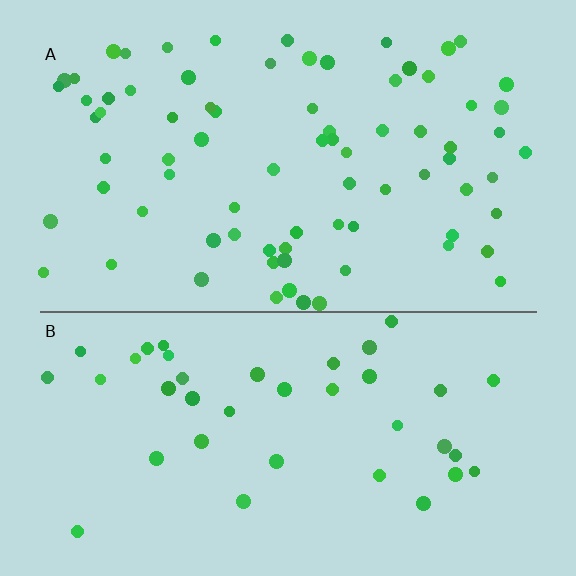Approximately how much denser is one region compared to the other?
Approximately 2.0× — region A over region B.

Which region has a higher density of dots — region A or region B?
A (the top).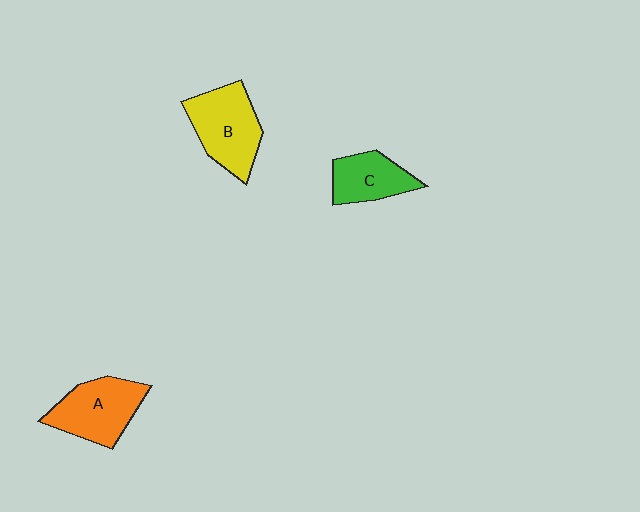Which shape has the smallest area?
Shape C (green).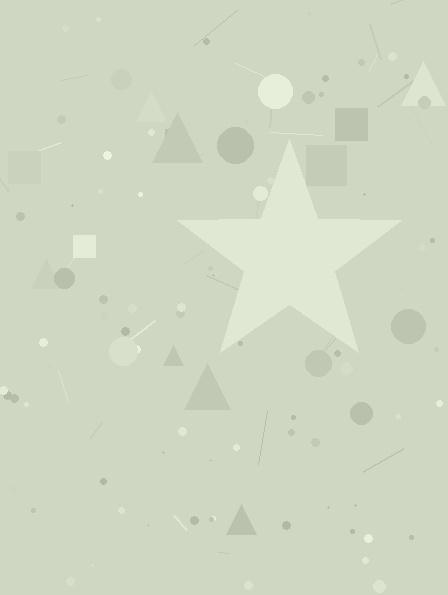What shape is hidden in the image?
A star is hidden in the image.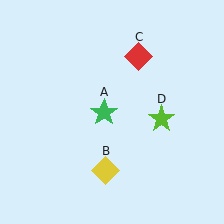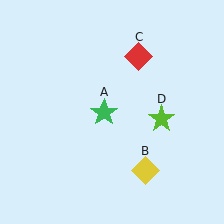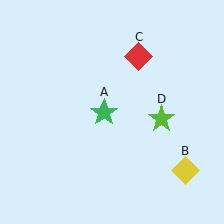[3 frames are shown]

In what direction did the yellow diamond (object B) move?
The yellow diamond (object B) moved right.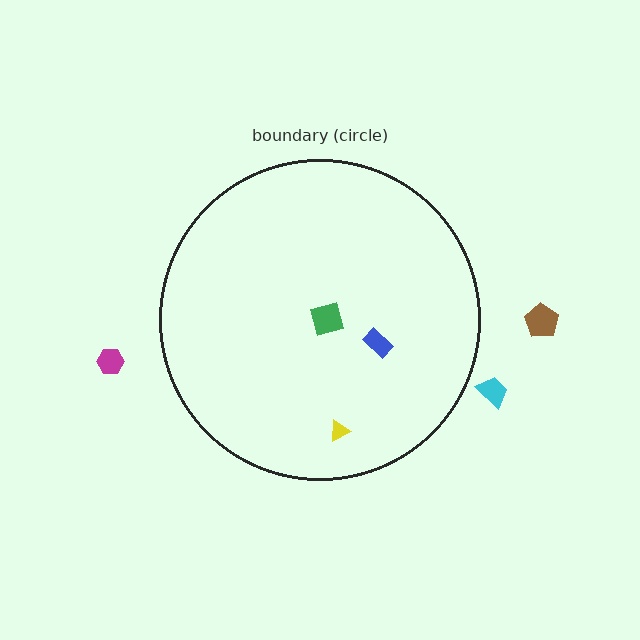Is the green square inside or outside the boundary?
Inside.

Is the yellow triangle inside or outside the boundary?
Inside.